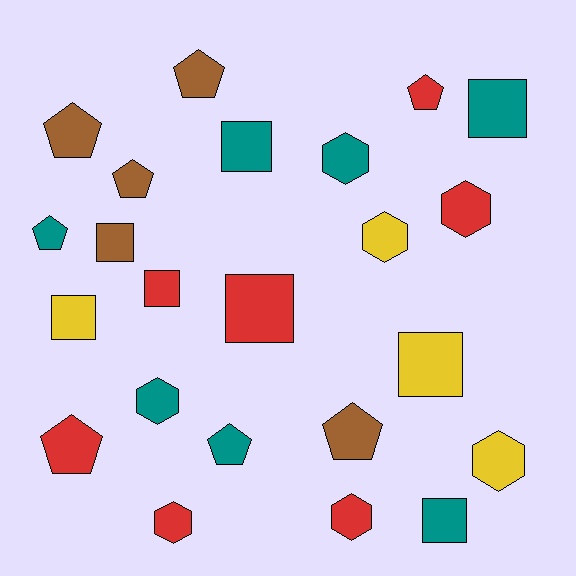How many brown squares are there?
There is 1 brown square.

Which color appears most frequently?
Red, with 7 objects.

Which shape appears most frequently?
Pentagon, with 8 objects.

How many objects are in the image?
There are 23 objects.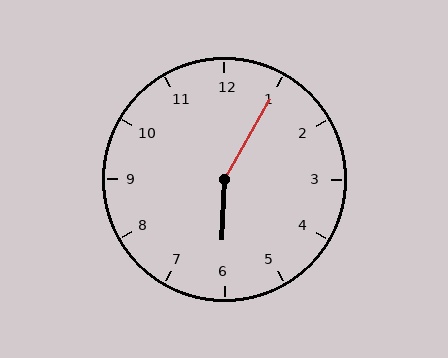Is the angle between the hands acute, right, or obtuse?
It is obtuse.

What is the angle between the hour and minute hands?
Approximately 152 degrees.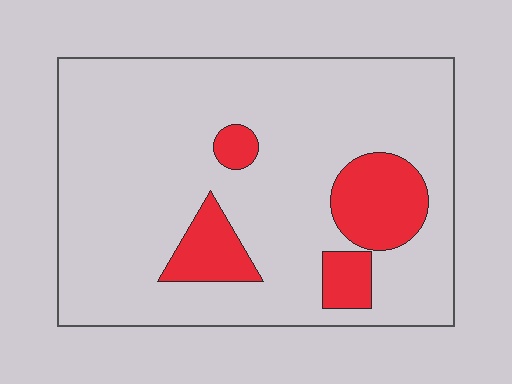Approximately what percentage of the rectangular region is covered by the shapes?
Approximately 15%.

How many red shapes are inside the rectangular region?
4.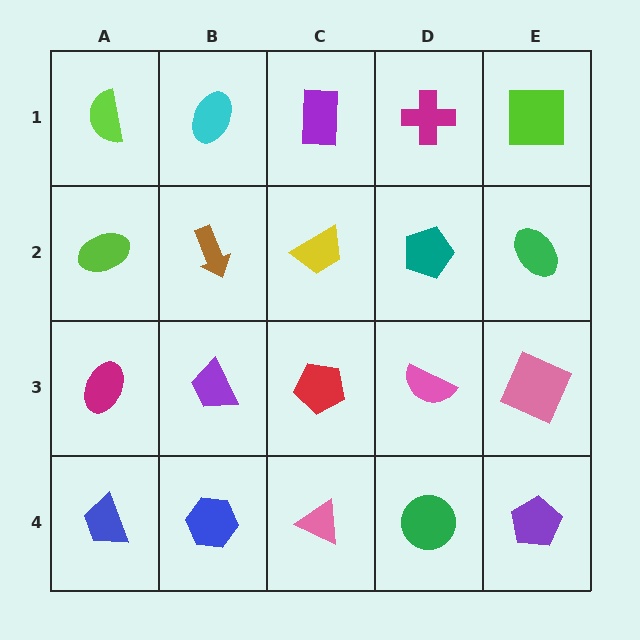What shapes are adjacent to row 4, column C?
A red pentagon (row 3, column C), a blue hexagon (row 4, column B), a green circle (row 4, column D).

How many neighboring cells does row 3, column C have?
4.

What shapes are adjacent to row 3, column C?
A yellow trapezoid (row 2, column C), a pink triangle (row 4, column C), a purple trapezoid (row 3, column B), a pink semicircle (row 3, column D).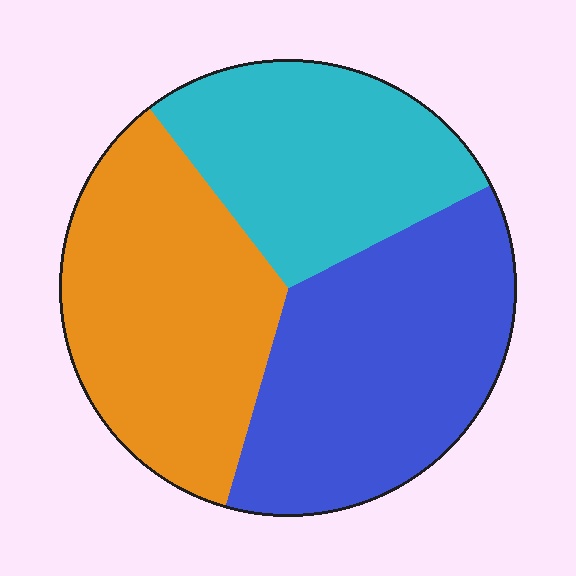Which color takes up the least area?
Cyan, at roughly 30%.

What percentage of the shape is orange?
Orange covers around 35% of the shape.